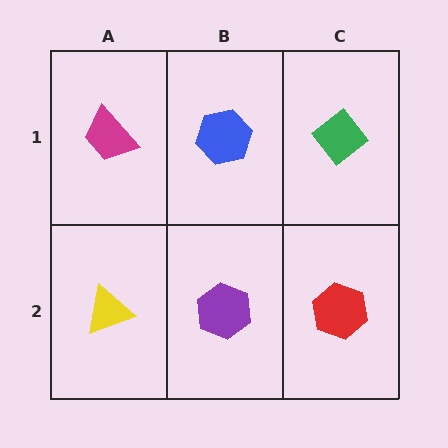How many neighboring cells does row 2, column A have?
2.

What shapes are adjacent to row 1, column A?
A yellow triangle (row 2, column A), a blue hexagon (row 1, column B).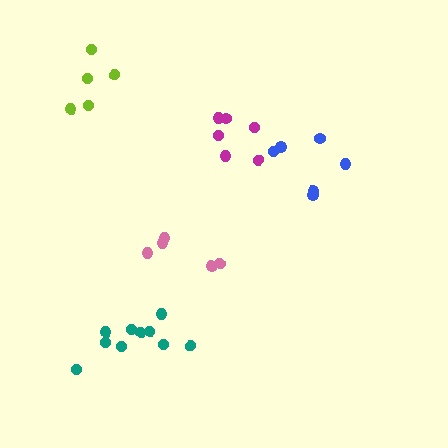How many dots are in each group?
Group 1: 6 dots, Group 2: 5 dots, Group 3: 6 dots, Group 4: 10 dots, Group 5: 5 dots (32 total).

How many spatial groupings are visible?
There are 5 spatial groupings.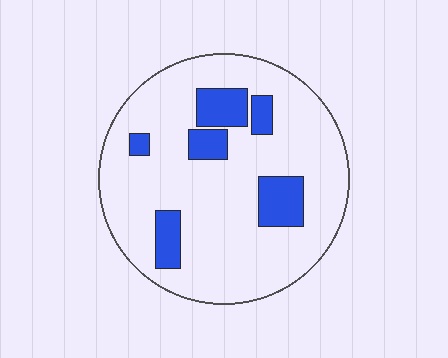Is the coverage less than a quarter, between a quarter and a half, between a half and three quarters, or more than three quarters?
Less than a quarter.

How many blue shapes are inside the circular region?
6.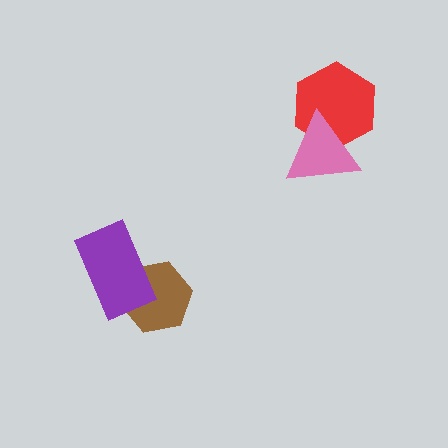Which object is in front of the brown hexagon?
The purple rectangle is in front of the brown hexagon.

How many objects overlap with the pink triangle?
1 object overlaps with the pink triangle.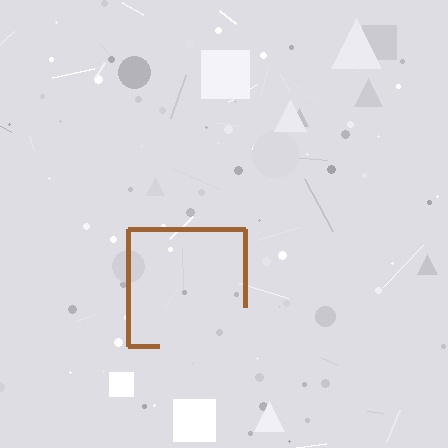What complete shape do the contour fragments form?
The contour fragments form a square.